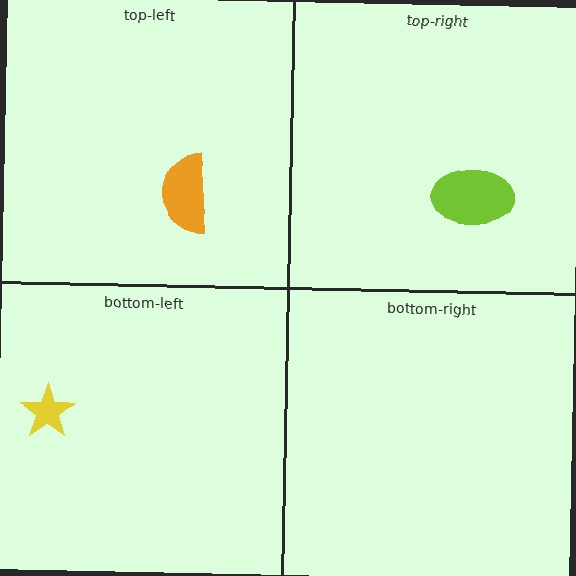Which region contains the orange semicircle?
The top-left region.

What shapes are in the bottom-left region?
The yellow star.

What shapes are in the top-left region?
The orange semicircle.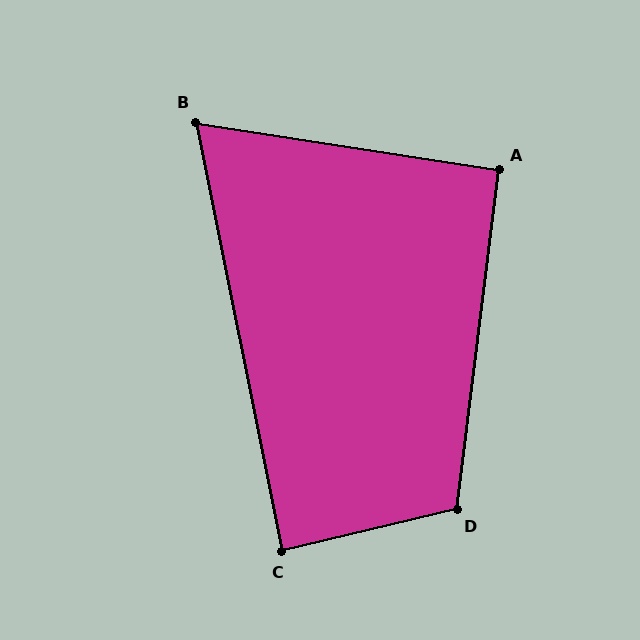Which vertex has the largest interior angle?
D, at approximately 110 degrees.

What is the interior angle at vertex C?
Approximately 88 degrees (approximately right).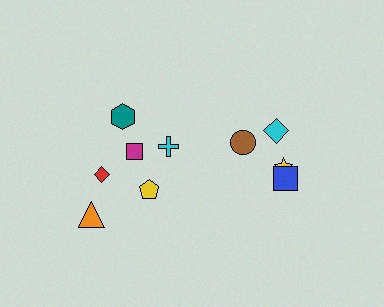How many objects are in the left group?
There are 6 objects.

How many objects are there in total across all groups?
There are 10 objects.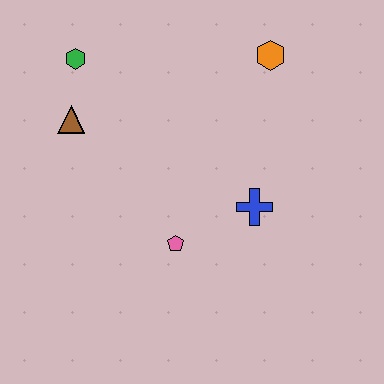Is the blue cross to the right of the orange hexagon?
No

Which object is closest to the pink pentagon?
The blue cross is closest to the pink pentagon.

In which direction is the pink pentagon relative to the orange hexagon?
The pink pentagon is below the orange hexagon.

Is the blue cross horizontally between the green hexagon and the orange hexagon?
Yes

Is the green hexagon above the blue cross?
Yes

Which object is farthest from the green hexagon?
The blue cross is farthest from the green hexagon.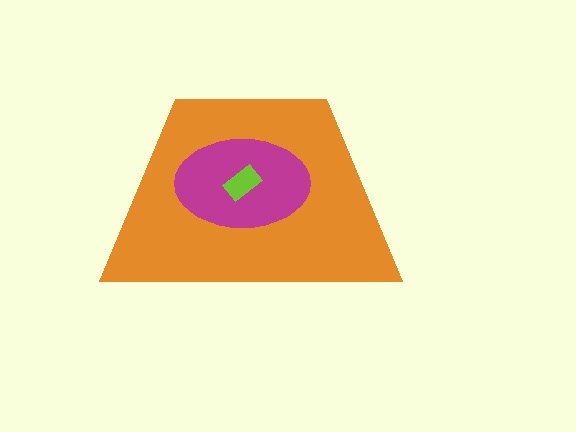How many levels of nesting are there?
3.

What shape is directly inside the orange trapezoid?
The magenta ellipse.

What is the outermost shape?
The orange trapezoid.